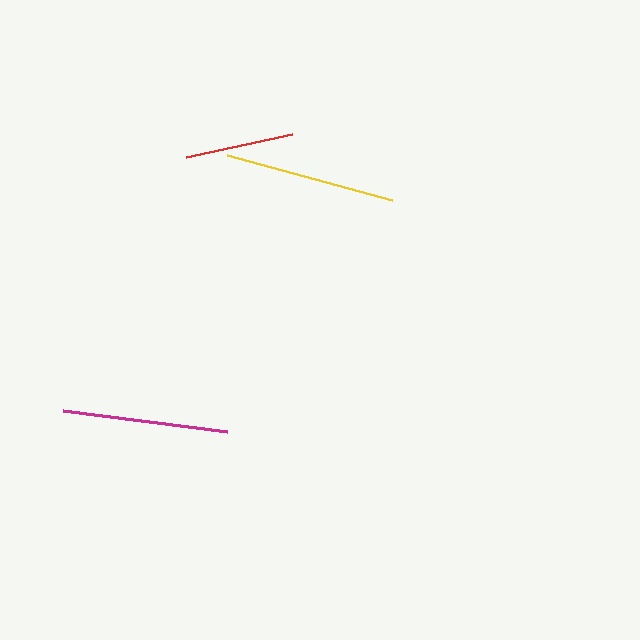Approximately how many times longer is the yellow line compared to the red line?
The yellow line is approximately 1.6 times the length of the red line.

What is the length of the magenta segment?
The magenta segment is approximately 165 pixels long.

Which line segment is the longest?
The yellow line is the longest at approximately 171 pixels.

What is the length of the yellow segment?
The yellow segment is approximately 171 pixels long.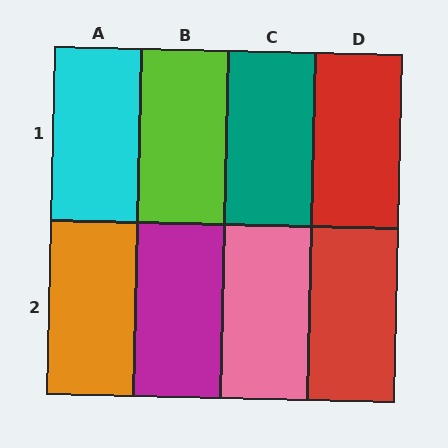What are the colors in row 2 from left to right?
Orange, magenta, pink, red.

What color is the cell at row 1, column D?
Red.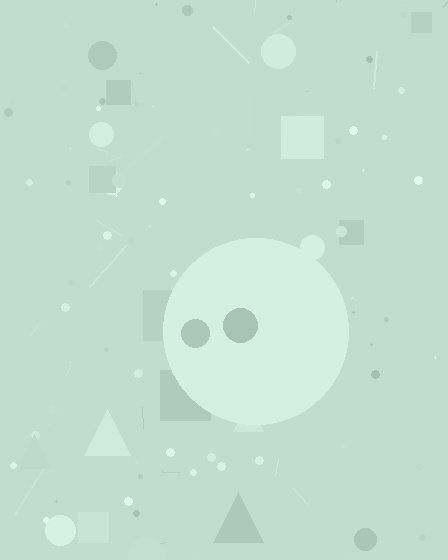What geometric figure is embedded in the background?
A circle is embedded in the background.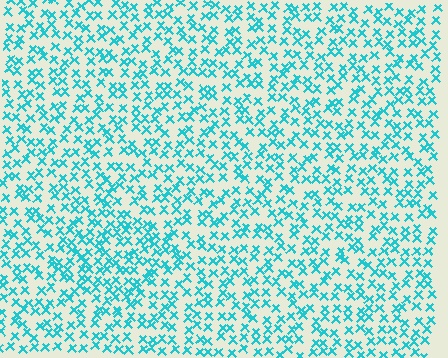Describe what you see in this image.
The image contains small cyan elements arranged at two different densities. A diamond-shaped region is visible where the elements are more densely packed than the surrounding area.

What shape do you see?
I see a diamond.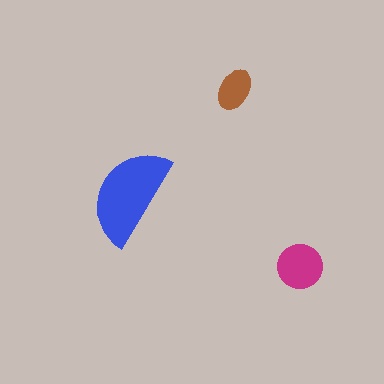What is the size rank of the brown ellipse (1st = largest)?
3rd.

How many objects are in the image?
There are 3 objects in the image.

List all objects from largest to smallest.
The blue semicircle, the magenta circle, the brown ellipse.